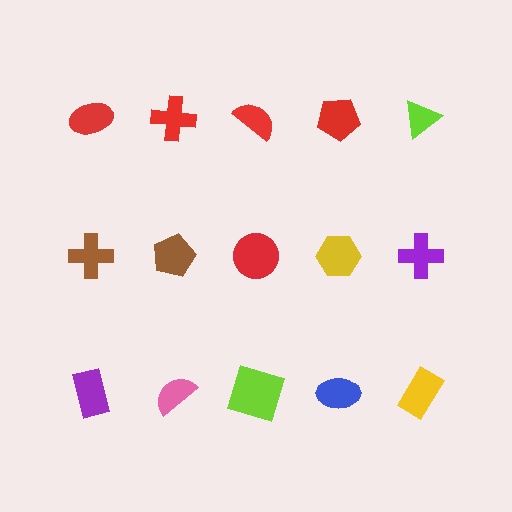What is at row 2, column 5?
A purple cross.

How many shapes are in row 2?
5 shapes.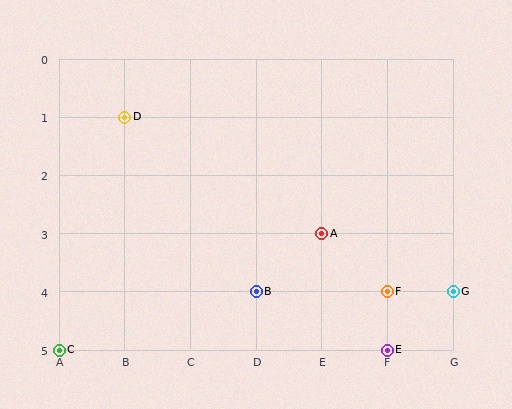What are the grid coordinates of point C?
Point C is at grid coordinates (A, 5).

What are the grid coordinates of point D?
Point D is at grid coordinates (B, 1).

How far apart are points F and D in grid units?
Points F and D are 4 columns and 3 rows apart (about 5.0 grid units diagonally).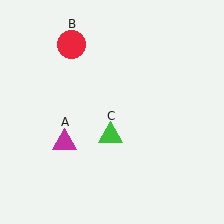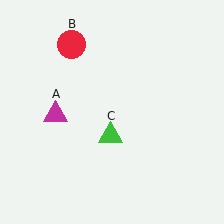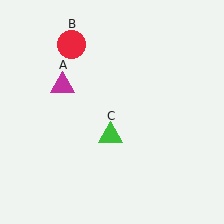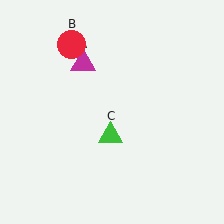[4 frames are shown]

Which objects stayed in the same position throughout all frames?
Red circle (object B) and green triangle (object C) remained stationary.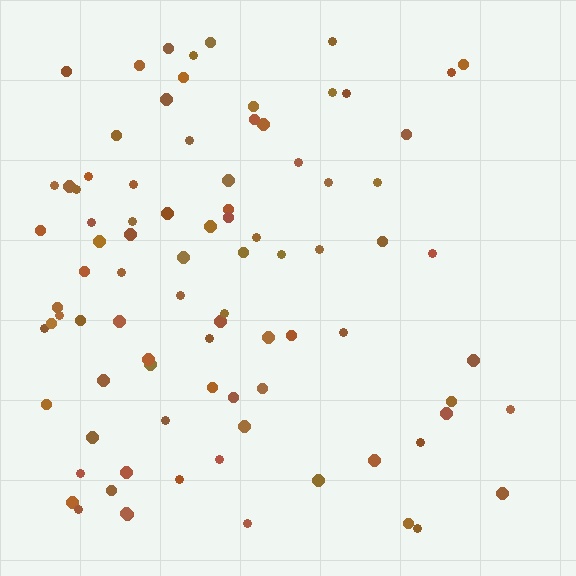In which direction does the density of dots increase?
From right to left, with the left side densest.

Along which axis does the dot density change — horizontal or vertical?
Horizontal.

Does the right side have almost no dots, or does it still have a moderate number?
Still a moderate number, just noticeably fewer than the left.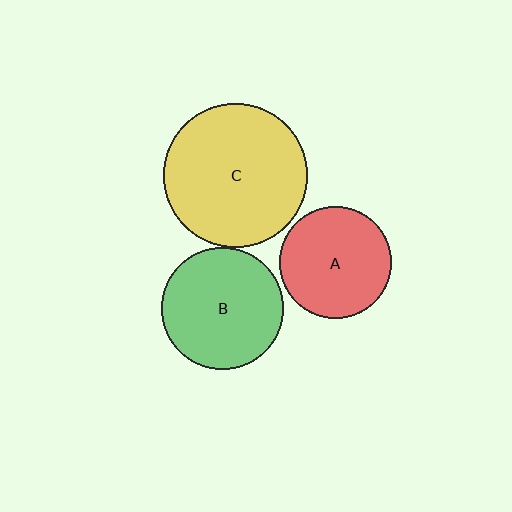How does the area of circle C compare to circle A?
Approximately 1.6 times.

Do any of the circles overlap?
No, none of the circles overlap.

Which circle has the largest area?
Circle C (yellow).